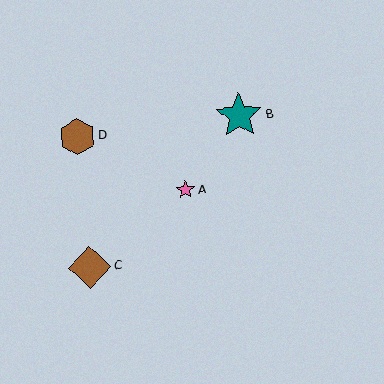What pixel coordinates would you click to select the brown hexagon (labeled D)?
Click at (77, 137) to select the brown hexagon D.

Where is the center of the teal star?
The center of the teal star is at (239, 116).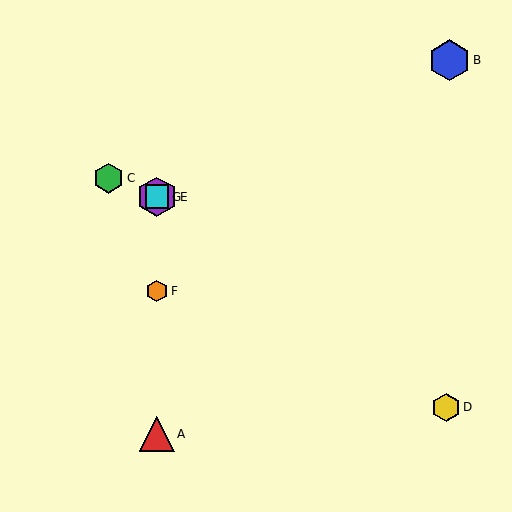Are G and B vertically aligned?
No, G is at x≈157 and B is at x≈450.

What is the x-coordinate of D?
Object D is at x≈446.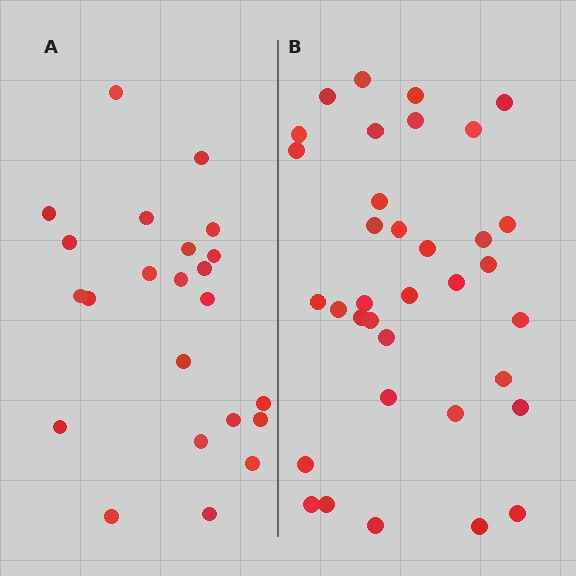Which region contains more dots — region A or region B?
Region B (the right region) has more dots.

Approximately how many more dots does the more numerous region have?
Region B has roughly 12 or so more dots than region A.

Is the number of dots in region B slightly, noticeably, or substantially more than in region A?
Region B has substantially more. The ratio is roughly 1.5 to 1.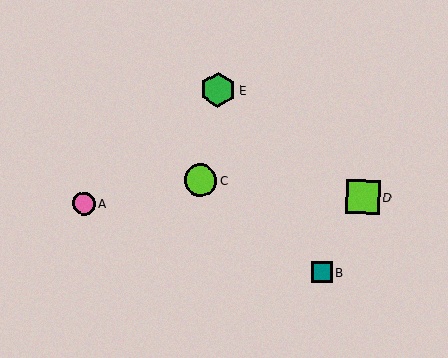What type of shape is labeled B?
Shape B is a teal square.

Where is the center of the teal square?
The center of the teal square is at (322, 272).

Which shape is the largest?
The green hexagon (labeled E) is the largest.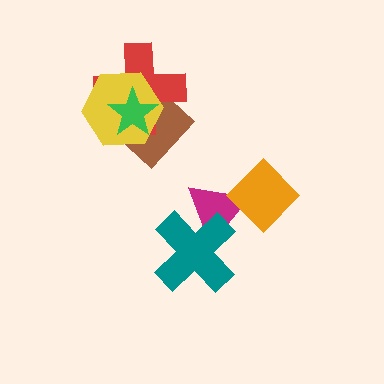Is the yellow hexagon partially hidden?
Yes, it is partially covered by another shape.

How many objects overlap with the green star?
3 objects overlap with the green star.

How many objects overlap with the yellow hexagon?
3 objects overlap with the yellow hexagon.